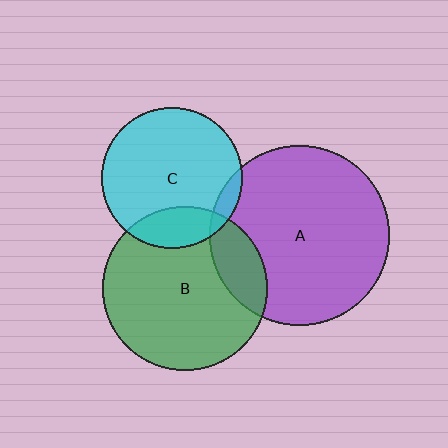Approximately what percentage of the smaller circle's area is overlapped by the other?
Approximately 5%.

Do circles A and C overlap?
Yes.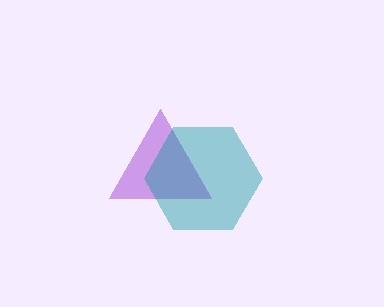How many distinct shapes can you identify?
There are 2 distinct shapes: a purple triangle, a teal hexagon.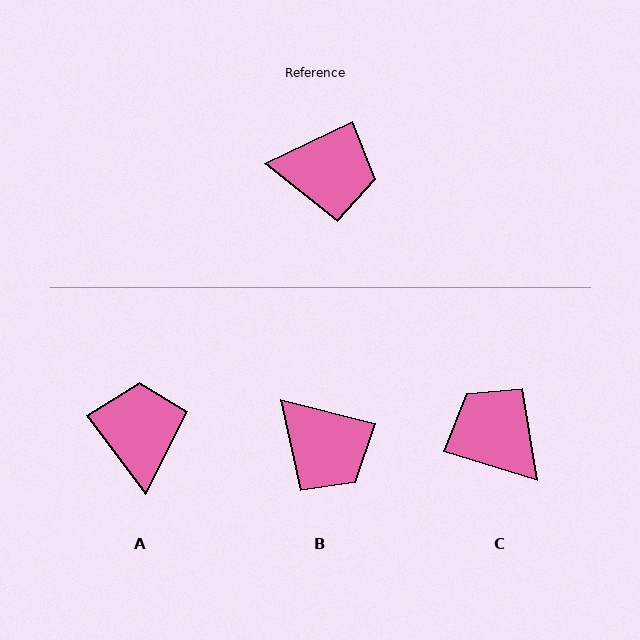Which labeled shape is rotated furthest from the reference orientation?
C, about 137 degrees away.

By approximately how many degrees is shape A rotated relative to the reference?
Approximately 101 degrees counter-clockwise.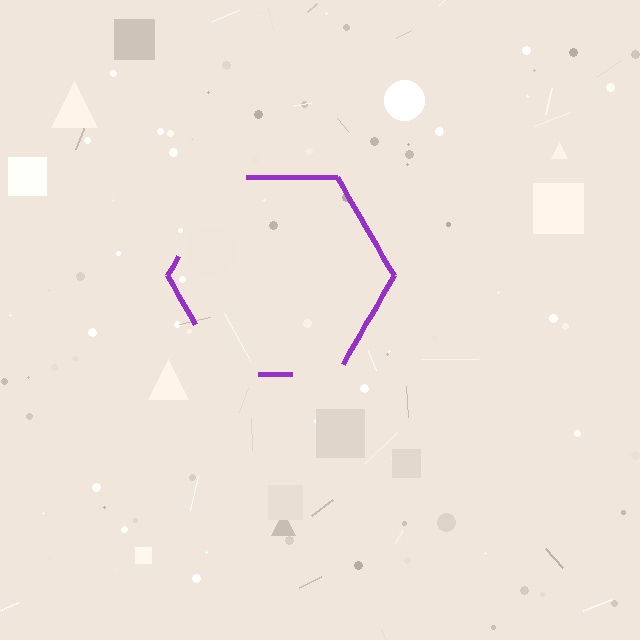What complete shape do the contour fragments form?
The contour fragments form a hexagon.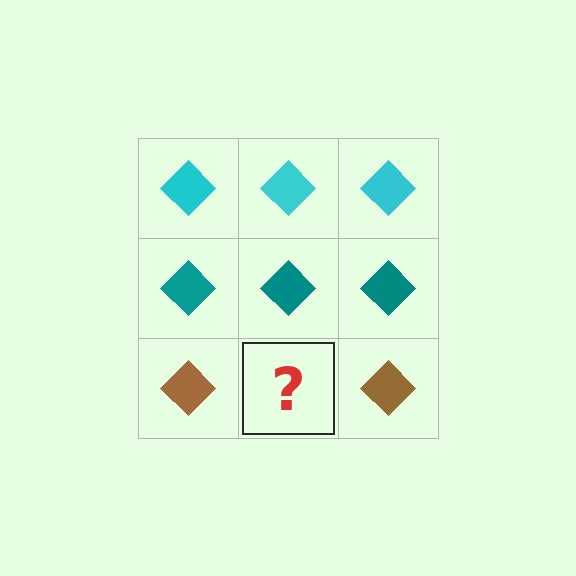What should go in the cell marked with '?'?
The missing cell should contain a brown diamond.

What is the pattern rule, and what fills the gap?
The rule is that each row has a consistent color. The gap should be filled with a brown diamond.